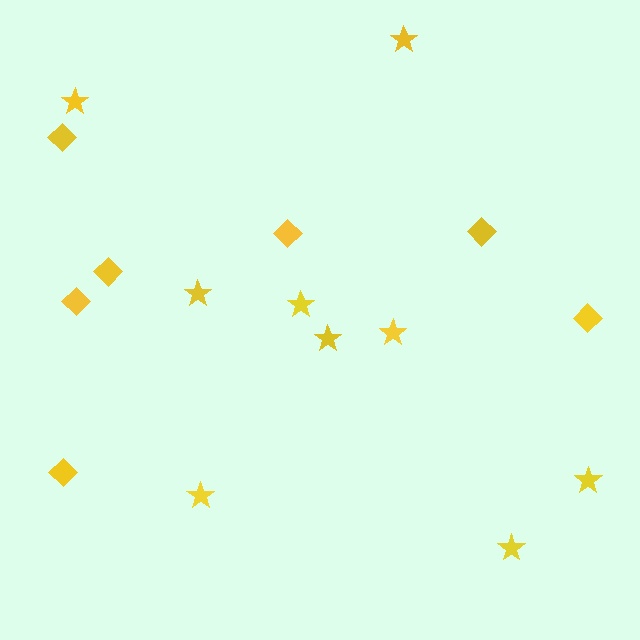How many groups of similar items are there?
There are 2 groups: one group of diamonds (7) and one group of stars (9).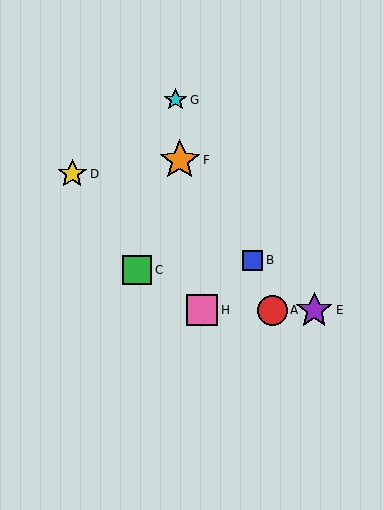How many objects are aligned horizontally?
3 objects (A, E, H) are aligned horizontally.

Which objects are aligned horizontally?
Objects A, E, H are aligned horizontally.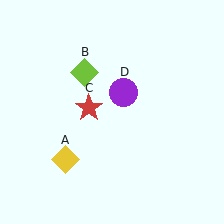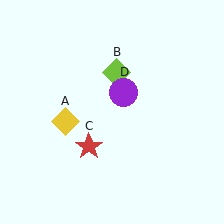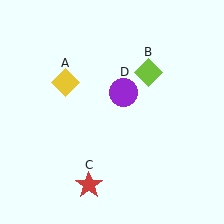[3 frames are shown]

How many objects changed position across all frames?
3 objects changed position: yellow diamond (object A), lime diamond (object B), red star (object C).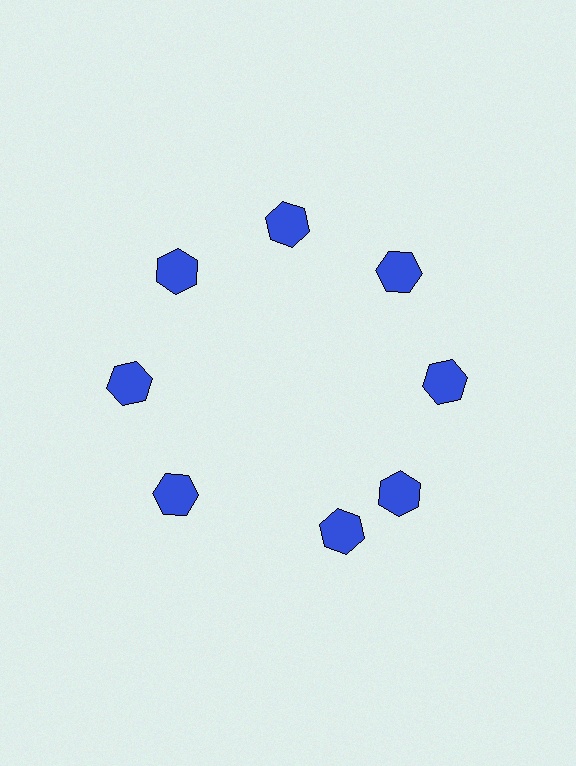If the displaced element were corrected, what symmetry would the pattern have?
It would have 8-fold rotational symmetry — the pattern would map onto itself every 45 degrees.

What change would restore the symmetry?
The symmetry would be restored by rotating it back into even spacing with its neighbors so that all 8 hexagons sit at equal angles and equal distance from the center.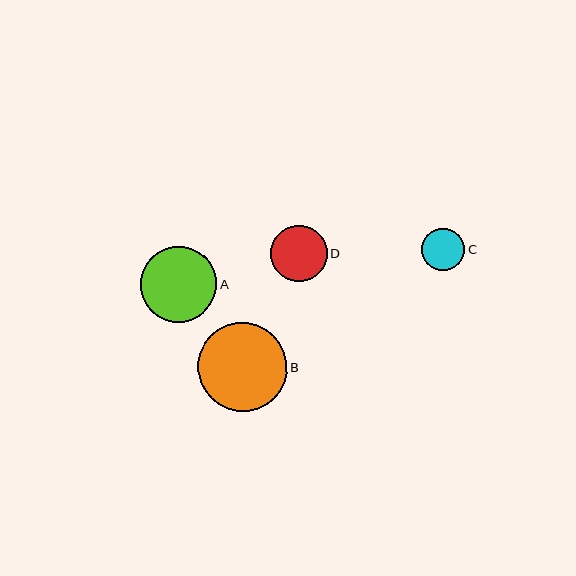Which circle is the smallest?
Circle C is the smallest with a size of approximately 43 pixels.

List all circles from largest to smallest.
From largest to smallest: B, A, D, C.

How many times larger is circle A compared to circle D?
Circle A is approximately 1.3 times the size of circle D.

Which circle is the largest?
Circle B is the largest with a size of approximately 90 pixels.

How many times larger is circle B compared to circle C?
Circle B is approximately 2.1 times the size of circle C.